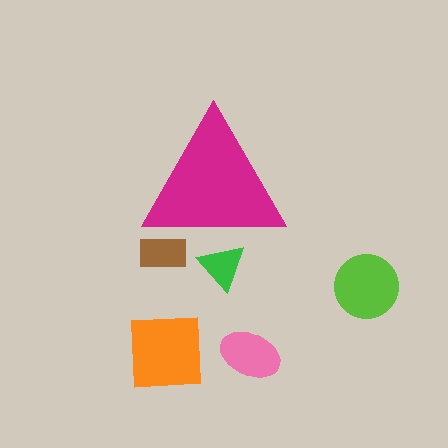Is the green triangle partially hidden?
Yes, the green triangle is partially hidden behind the magenta triangle.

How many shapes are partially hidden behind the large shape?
2 shapes are partially hidden.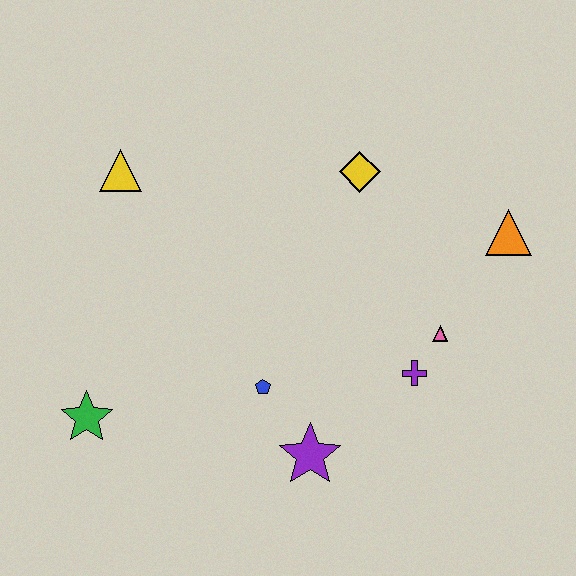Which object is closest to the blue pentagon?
The purple star is closest to the blue pentagon.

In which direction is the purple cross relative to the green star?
The purple cross is to the right of the green star.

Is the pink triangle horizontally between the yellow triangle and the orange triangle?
Yes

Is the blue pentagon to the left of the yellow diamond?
Yes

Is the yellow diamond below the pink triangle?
No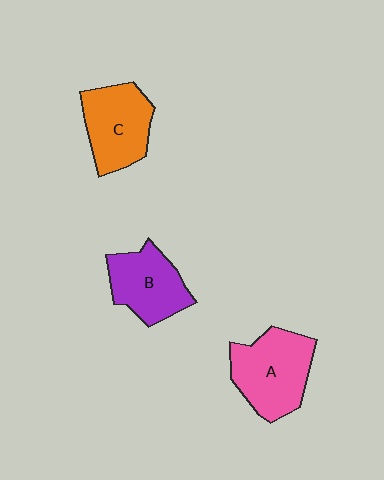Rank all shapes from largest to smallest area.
From largest to smallest: A (pink), C (orange), B (purple).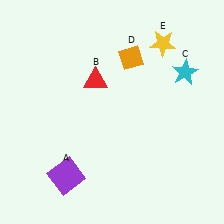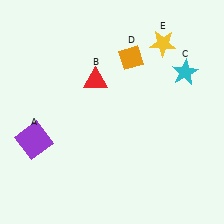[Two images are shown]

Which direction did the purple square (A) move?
The purple square (A) moved up.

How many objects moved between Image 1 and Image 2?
1 object moved between the two images.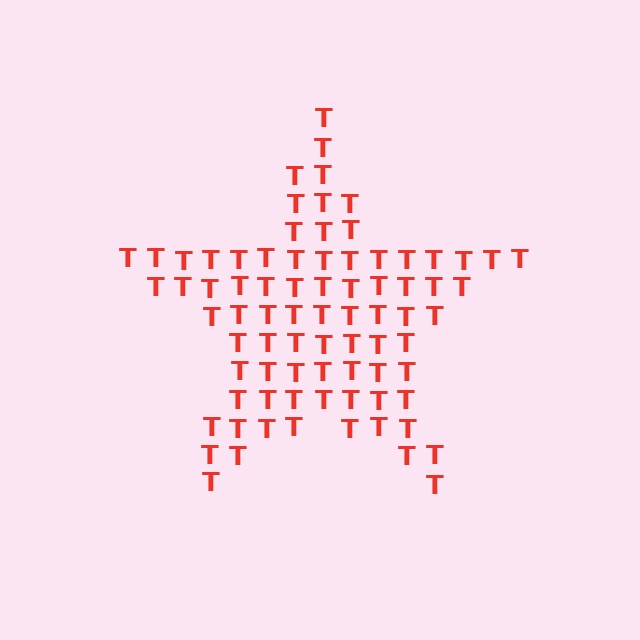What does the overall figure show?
The overall figure shows a star.